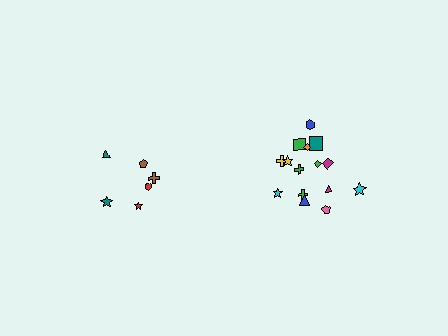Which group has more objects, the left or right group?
The right group.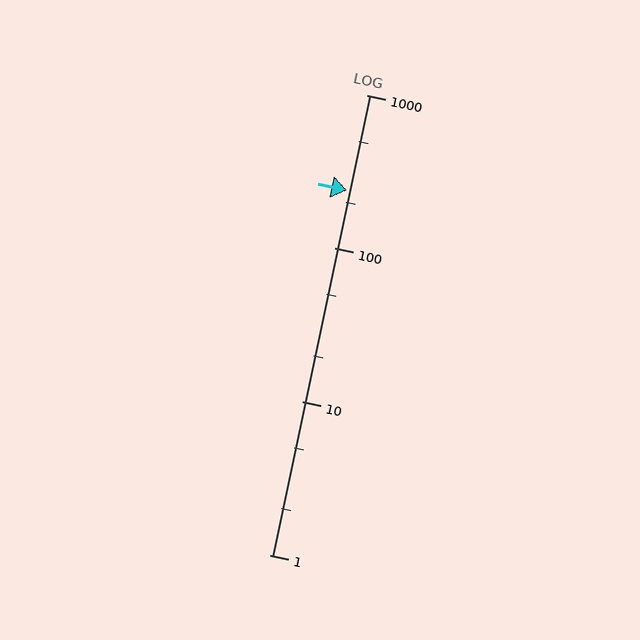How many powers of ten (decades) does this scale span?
The scale spans 3 decades, from 1 to 1000.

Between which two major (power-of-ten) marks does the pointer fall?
The pointer is between 100 and 1000.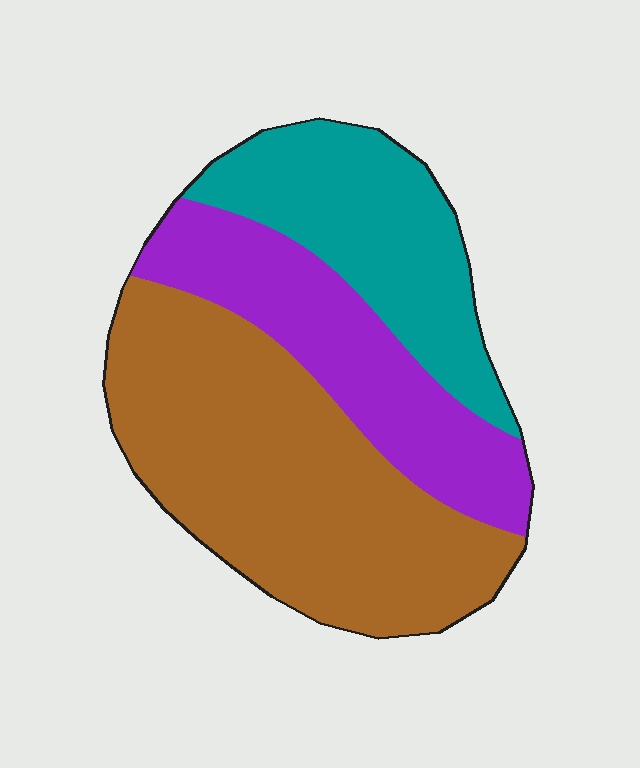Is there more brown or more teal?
Brown.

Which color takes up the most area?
Brown, at roughly 50%.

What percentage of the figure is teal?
Teal takes up between a quarter and a half of the figure.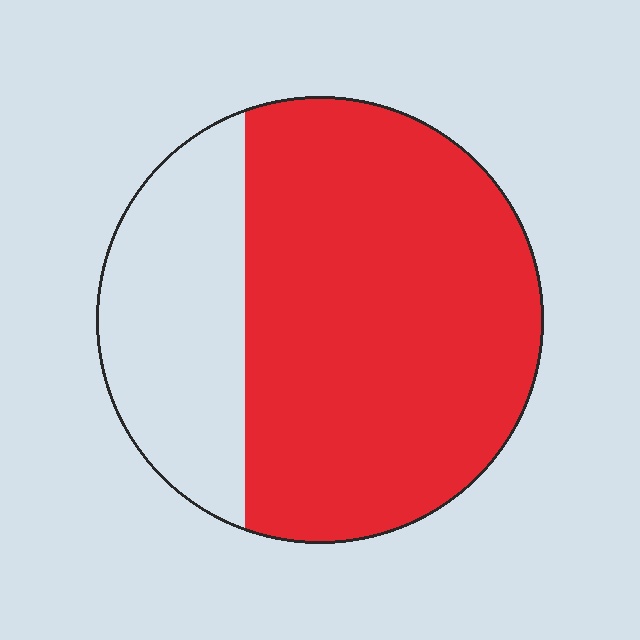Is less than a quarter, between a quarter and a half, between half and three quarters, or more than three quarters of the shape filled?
Between half and three quarters.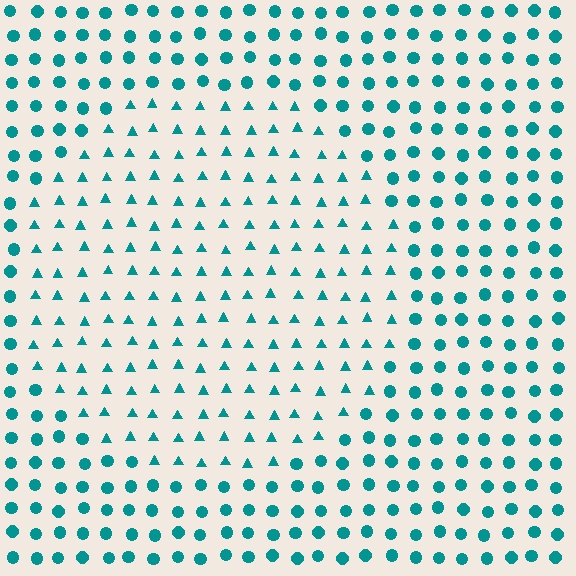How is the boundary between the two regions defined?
The boundary is defined by a change in element shape: triangles inside vs. circles outside. All elements share the same color and spacing.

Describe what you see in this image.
The image is filled with small teal elements arranged in a uniform grid. A circle-shaped region contains triangles, while the surrounding area contains circles. The boundary is defined purely by the change in element shape.